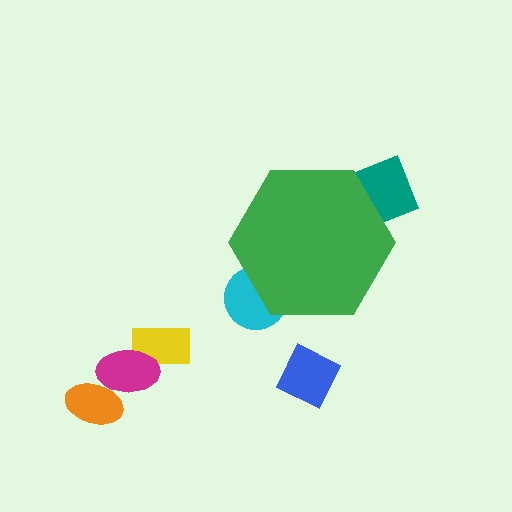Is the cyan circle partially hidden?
Yes, the cyan circle is partially hidden behind the green hexagon.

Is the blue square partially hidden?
No, the blue square is fully visible.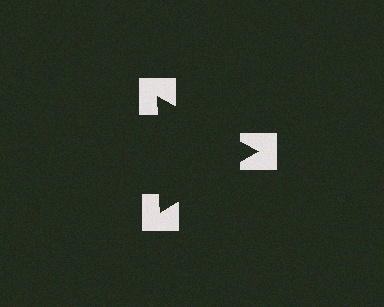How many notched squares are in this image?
There are 3 — one at each vertex of the illusory triangle.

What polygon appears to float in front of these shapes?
An illusory triangle — its edges are inferred from the aligned wedge cuts in the notched squares, not physically drawn.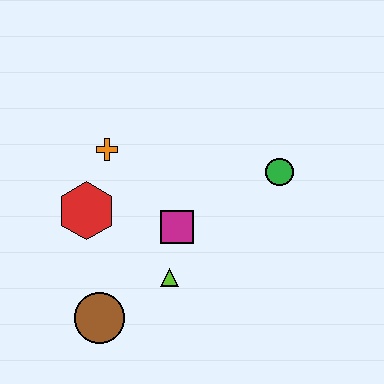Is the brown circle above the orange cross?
No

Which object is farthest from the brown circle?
The green circle is farthest from the brown circle.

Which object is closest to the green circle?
The magenta square is closest to the green circle.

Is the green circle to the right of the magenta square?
Yes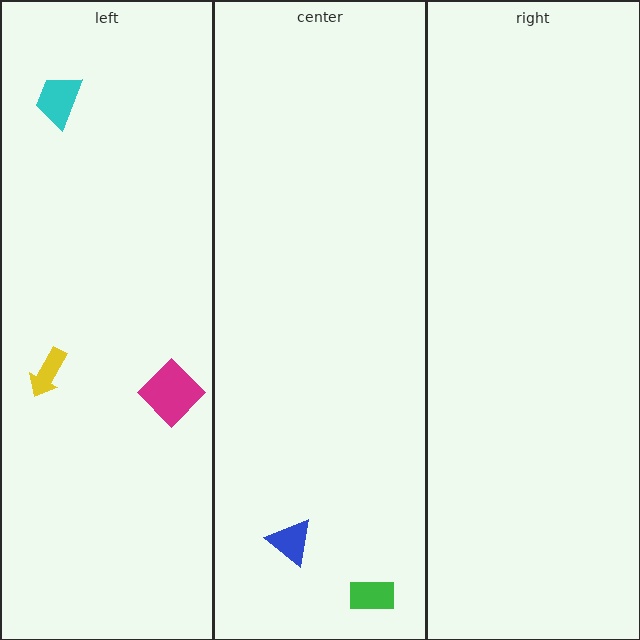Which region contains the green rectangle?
The center region.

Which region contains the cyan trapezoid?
The left region.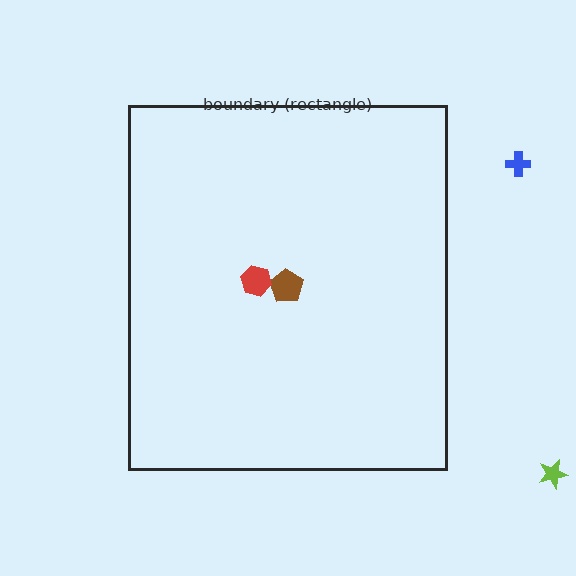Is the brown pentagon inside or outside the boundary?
Inside.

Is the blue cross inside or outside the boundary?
Outside.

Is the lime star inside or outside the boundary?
Outside.